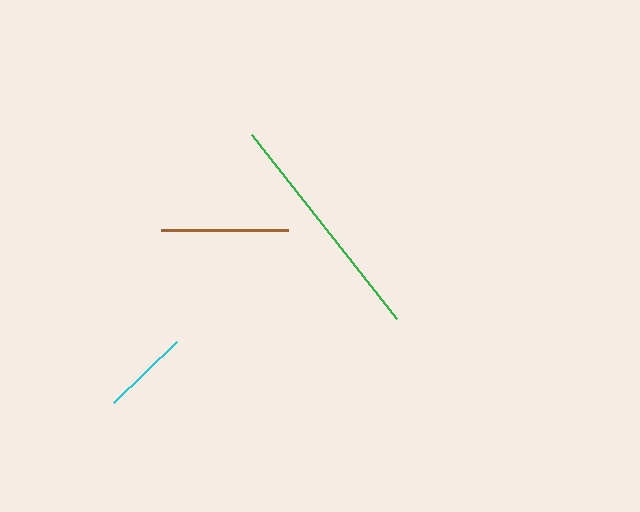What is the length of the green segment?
The green segment is approximately 234 pixels long.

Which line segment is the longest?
The green line is the longest at approximately 234 pixels.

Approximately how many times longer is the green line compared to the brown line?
The green line is approximately 1.8 times the length of the brown line.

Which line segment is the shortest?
The cyan line is the shortest at approximately 87 pixels.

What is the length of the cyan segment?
The cyan segment is approximately 87 pixels long.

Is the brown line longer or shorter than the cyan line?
The brown line is longer than the cyan line.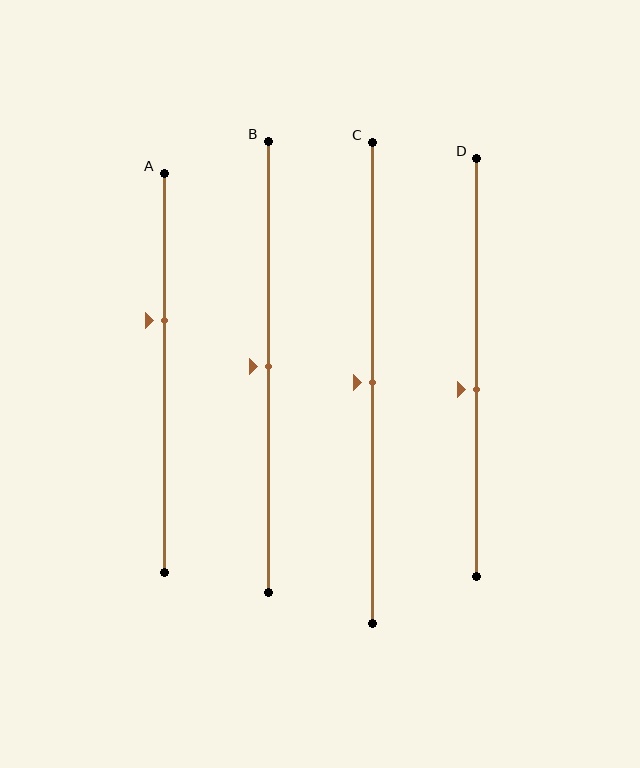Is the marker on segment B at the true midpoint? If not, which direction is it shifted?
Yes, the marker on segment B is at the true midpoint.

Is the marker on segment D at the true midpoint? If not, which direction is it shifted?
No, the marker on segment D is shifted downward by about 5% of the segment length.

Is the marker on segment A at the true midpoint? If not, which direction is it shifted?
No, the marker on segment A is shifted upward by about 13% of the segment length.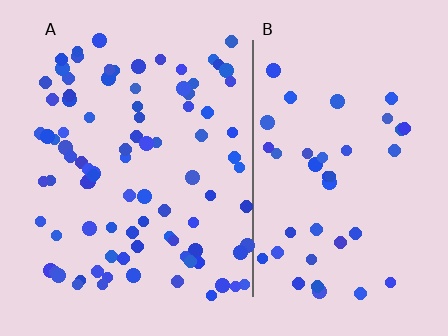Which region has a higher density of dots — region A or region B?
A (the left).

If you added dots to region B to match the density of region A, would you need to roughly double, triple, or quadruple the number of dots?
Approximately double.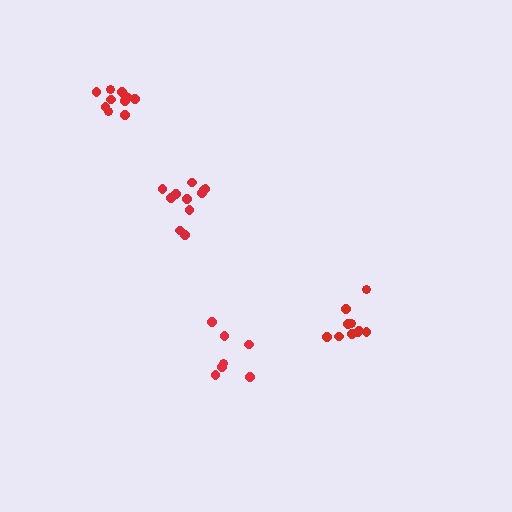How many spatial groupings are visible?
There are 4 spatial groupings.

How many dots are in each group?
Group 1: 7 dots, Group 2: 11 dots, Group 3: 11 dots, Group 4: 10 dots (39 total).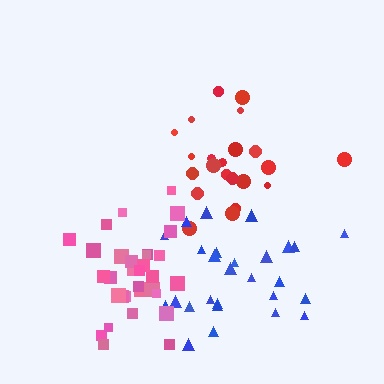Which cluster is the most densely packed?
Pink.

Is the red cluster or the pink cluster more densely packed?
Pink.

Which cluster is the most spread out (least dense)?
Red.